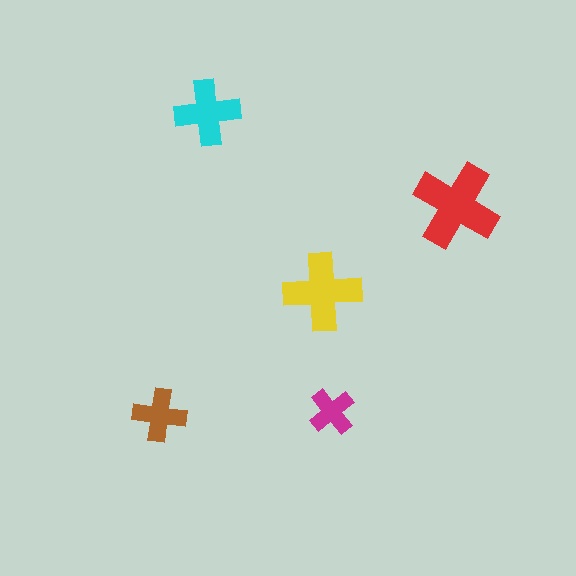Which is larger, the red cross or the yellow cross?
The red one.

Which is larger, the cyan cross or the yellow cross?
The yellow one.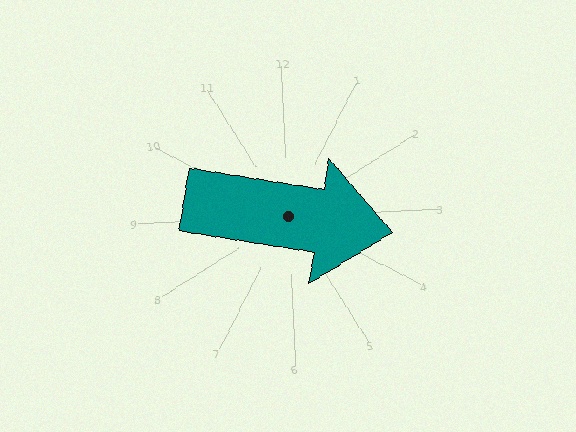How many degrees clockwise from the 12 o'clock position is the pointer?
Approximately 102 degrees.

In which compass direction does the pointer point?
East.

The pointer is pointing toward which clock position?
Roughly 3 o'clock.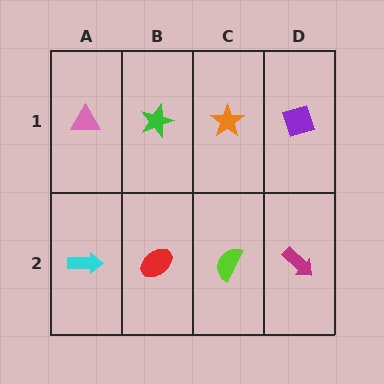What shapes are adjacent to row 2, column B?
A green star (row 1, column B), a cyan arrow (row 2, column A), a lime semicircle (row 2, column C).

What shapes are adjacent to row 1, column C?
A lime semicircle (row 2, column C), a green star (row 1, column B), a purple diamond (row 1, column D).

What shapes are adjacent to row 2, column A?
A pink triangle (row 1, column A), a red ellipse (row 2, column B).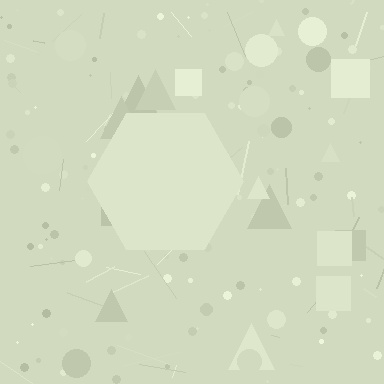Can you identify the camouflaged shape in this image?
The camouflaged shape is a hexagon.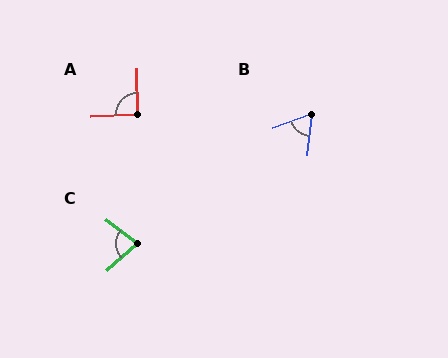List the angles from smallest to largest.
B (64°), C (79°), A (92°).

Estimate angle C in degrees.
Approximately 79 degrees.